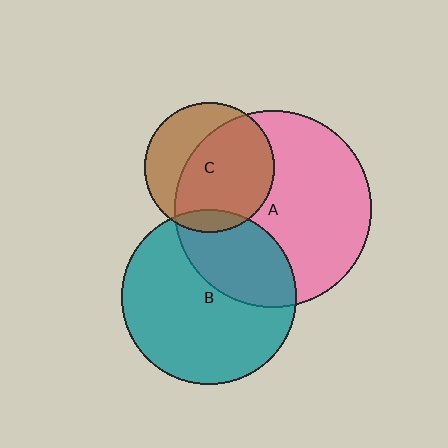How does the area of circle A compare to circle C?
Approximately 2.3 times.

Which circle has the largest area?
Circle A (pink).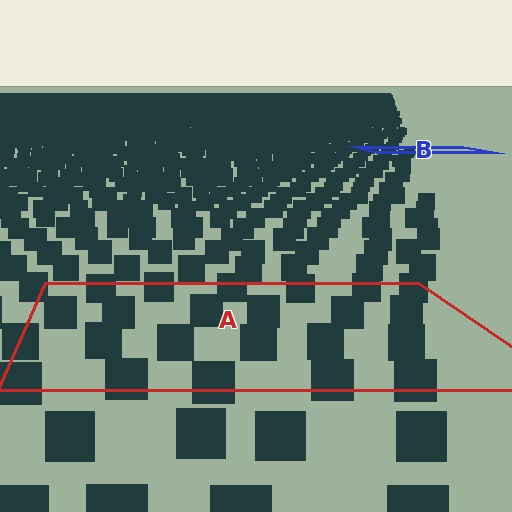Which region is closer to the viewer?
Region A is closer. The texture elements there are larger and more spread out.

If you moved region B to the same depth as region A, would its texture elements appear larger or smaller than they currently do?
They would appear larger. At a closer depth, the same texture elements are projected at a bigger on-screen size.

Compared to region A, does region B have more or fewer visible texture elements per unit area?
Region B has more texture elements per unit area — they are packed more densely because it is farther away.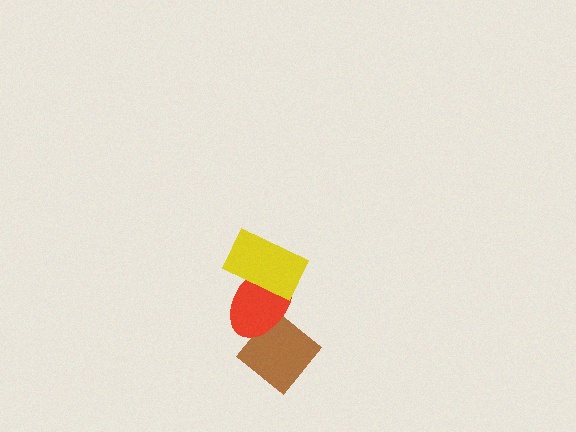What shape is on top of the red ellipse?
The yellow rectangle is on top of the red ellipse.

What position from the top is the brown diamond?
The brown diamond is 3rd from the top.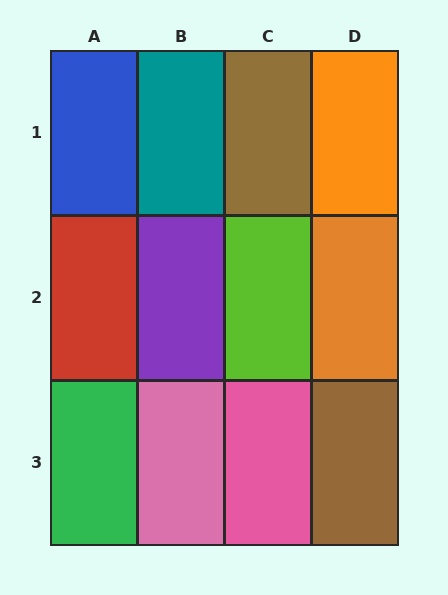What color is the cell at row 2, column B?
Purple.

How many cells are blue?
1 cell is blue.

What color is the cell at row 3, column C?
Pink.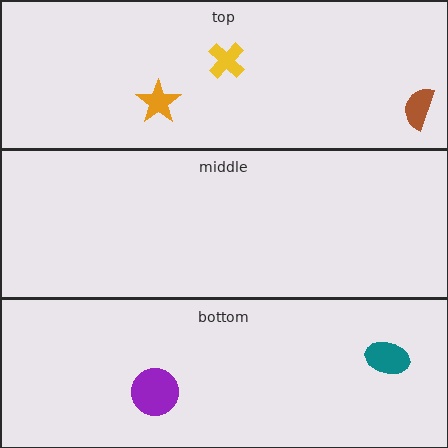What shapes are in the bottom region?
The teal ellipse, the purple circle.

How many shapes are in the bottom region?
2.